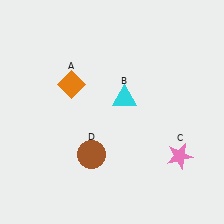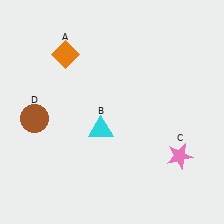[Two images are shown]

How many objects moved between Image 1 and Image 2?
3 objects moved between the two images.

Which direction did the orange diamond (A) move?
The orange diamond (A) moved up.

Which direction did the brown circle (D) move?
The brown circle (D) moved left.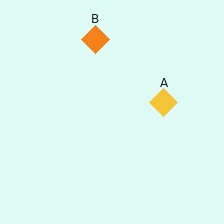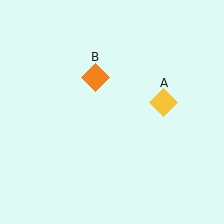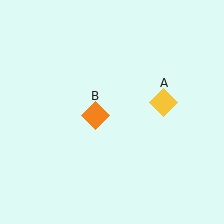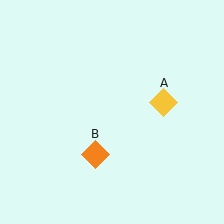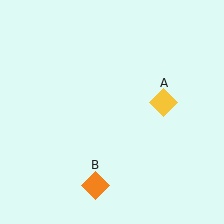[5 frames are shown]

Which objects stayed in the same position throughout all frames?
Yellow diamond (object A) remained stationary.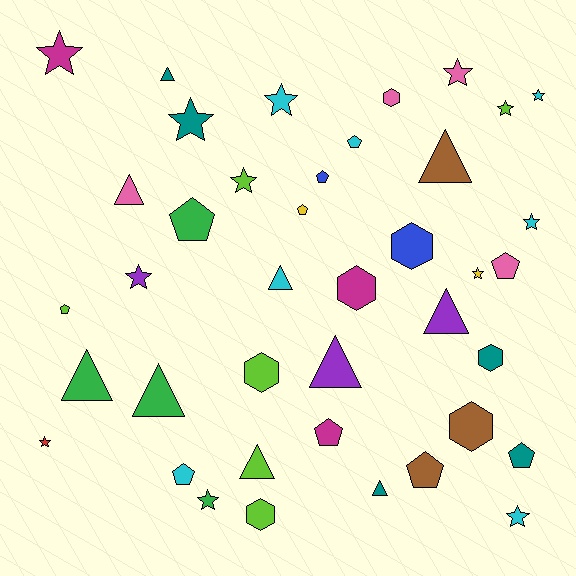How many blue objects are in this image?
There are 2 blue objects.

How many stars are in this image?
There are 13 stars.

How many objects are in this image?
There are 40 objects.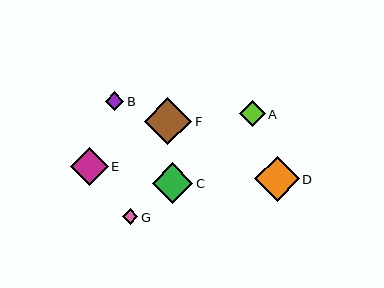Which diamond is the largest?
Diamond F is the largest with a size of approximately 47 pixels.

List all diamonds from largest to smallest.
From largest to smallest: F, D, C, E, A, B, G.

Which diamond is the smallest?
Diamond G is the smallest with a size of approximately 15 pixels.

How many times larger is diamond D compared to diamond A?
Diamond D is approximately 1.7 times the size of diamond A.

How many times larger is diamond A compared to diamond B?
Diamond A is approximately 1.4 times the size of diamond B.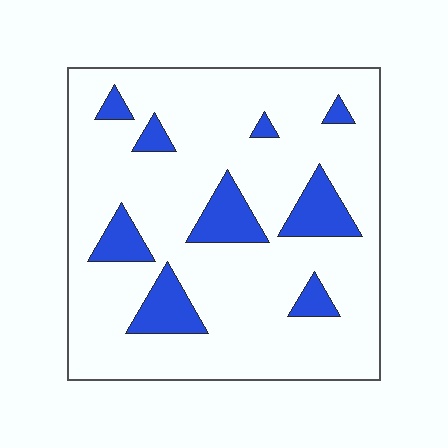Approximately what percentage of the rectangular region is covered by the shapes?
Approximately 15%.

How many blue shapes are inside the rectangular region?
9.